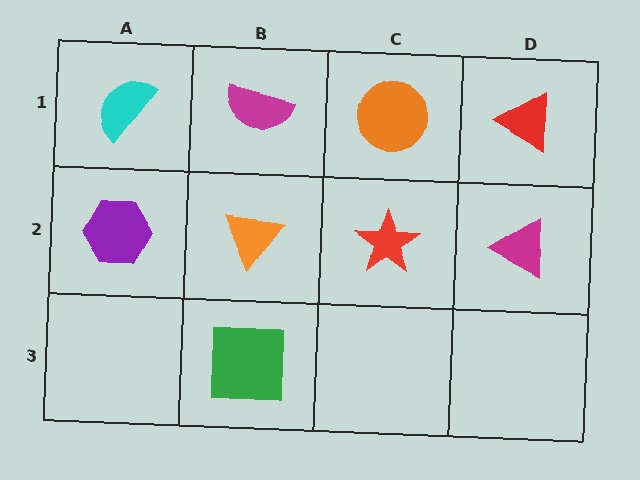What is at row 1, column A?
A cyan semicircle.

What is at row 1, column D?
A red triangle.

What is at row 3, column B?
A green square.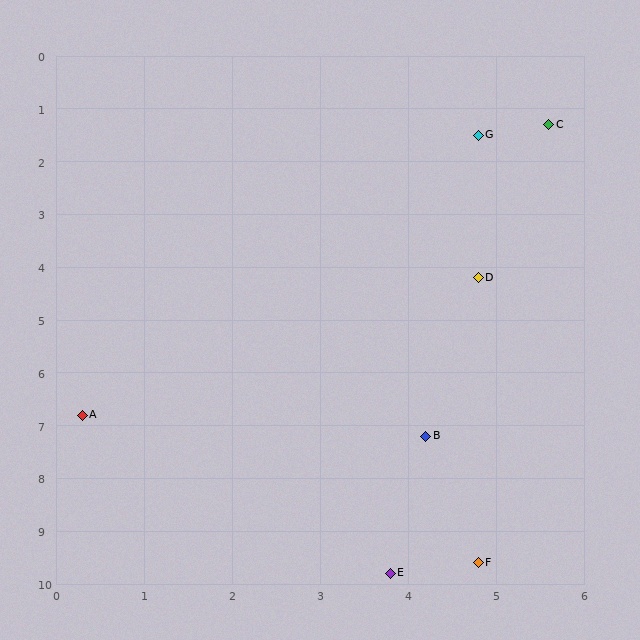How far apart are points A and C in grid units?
Points A and C are about 7.6 grid units apart.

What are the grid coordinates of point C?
Point C is at approximately (5.6, 1.3).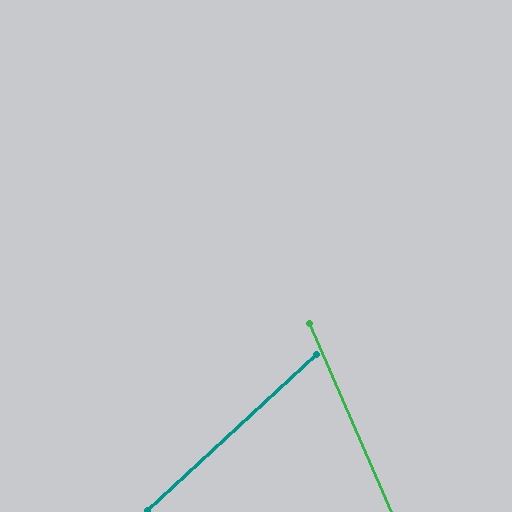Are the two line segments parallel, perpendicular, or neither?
Neither parallel nor perpendicular — they differ by about 71°.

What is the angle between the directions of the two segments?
Approximately 71 degrees.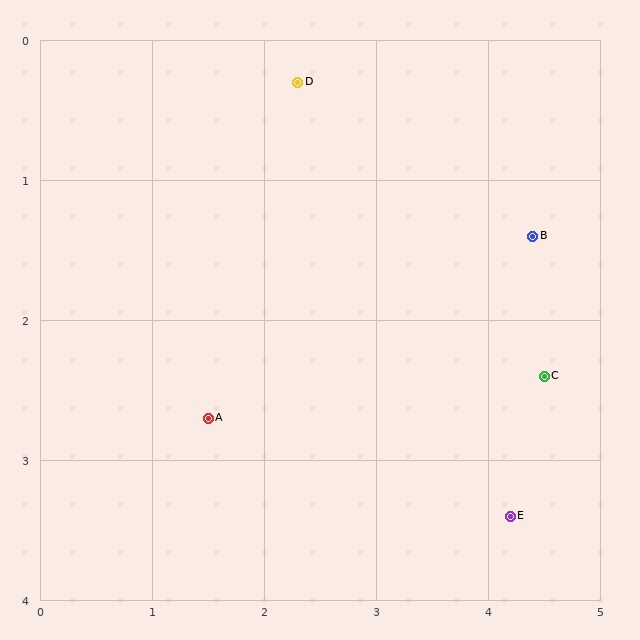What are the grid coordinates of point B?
Point B is at approximately (4.4, 1.4).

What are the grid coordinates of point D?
Point D is at approximately (2.3, 0.3).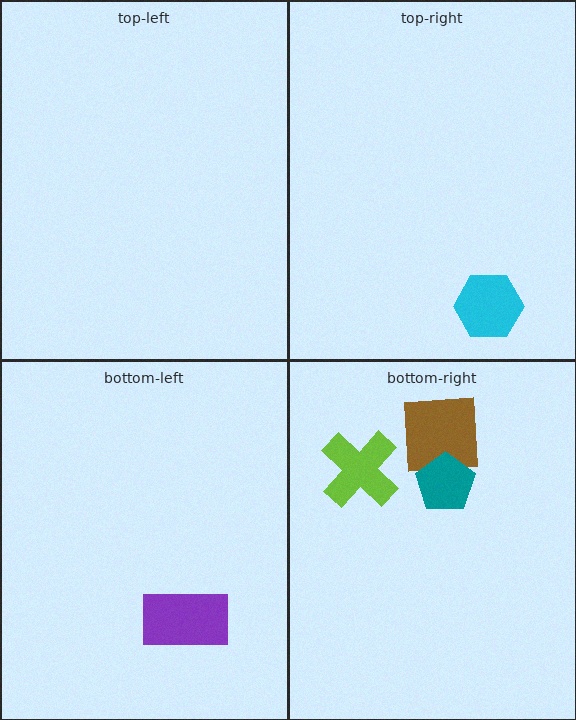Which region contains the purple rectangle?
The bottom-left region.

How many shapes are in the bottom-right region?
3.